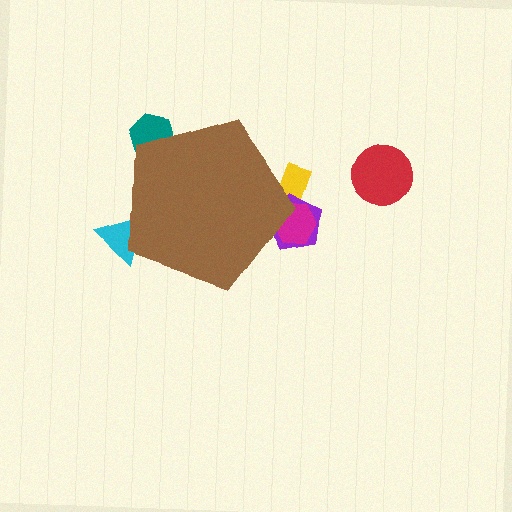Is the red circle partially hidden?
No, the red circle is fully visible.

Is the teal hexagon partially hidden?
Yes, the teal hexagon is partially hidden behind the brown pentagon.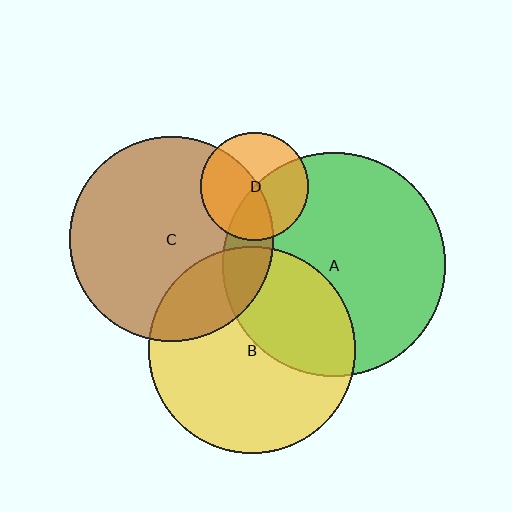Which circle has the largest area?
Circle A (green).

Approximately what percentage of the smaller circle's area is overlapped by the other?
Approximately 50%.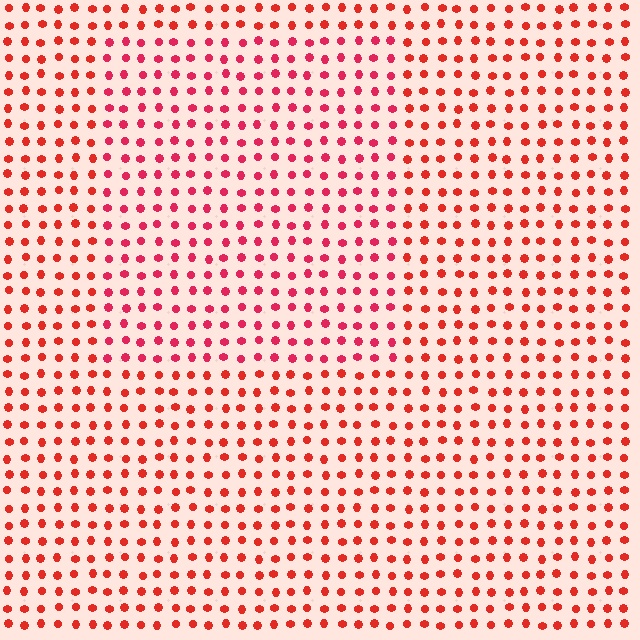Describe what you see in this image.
The image is filled with small red elements in a uniform arrangement. A rectangle-shaped region is visible where the elements are tinted to a slightly different hue, forming a subtle color boundary.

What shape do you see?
I see a rectangle.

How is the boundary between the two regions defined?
The boundary is defined purely by a slight shift in hue (about 20 degrees). Spacing, size, and orientation are identical on both sides.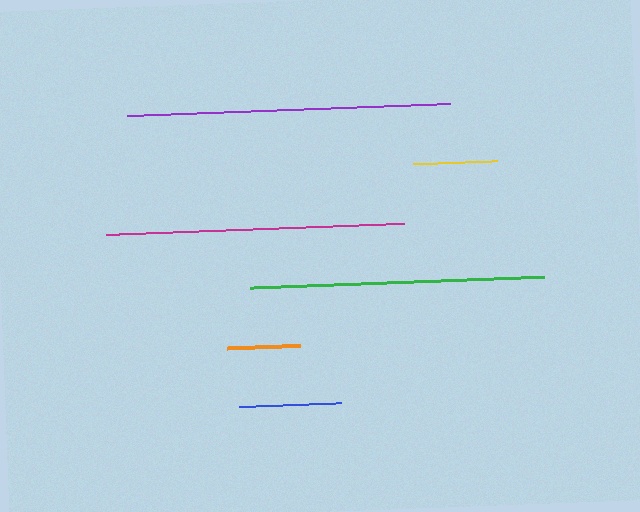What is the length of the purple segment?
The purple segment is approximately 324 pixels long.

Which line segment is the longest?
The purple line is the longest at approximately 324 pixels.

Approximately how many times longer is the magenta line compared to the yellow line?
The magenta line is approximately 3.6 times the length of the yellow line.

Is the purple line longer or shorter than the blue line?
The purple line is longer than the blue line.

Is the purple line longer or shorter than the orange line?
The purple line is longer than the orange line.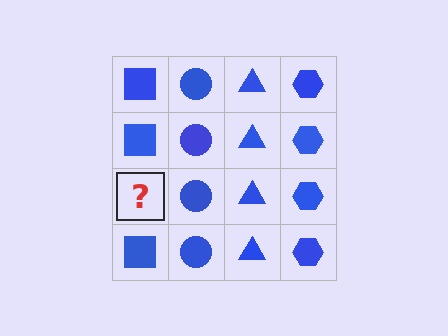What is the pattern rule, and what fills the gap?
The rule is that each column has a consistent shape. The gap should be filled with a blue square.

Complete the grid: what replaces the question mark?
The question mark should be replaced with a blue square.